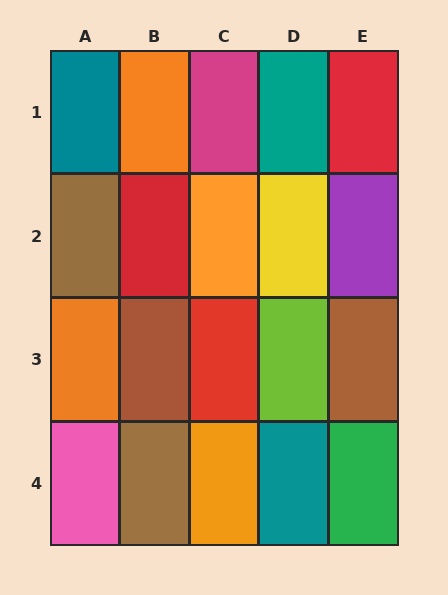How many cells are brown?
4 cells are brown.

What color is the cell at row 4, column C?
Orange.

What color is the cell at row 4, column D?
Teal.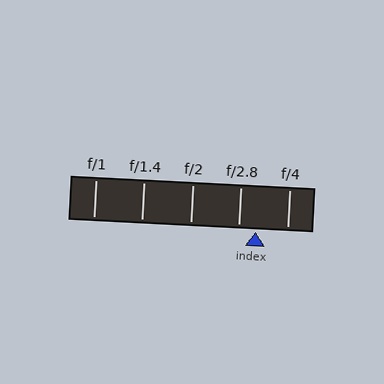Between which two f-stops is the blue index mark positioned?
The index mark is between f/2.8 and f/4.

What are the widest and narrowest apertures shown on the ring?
The widest aperture shown is f/1 and the narrowest is f/4.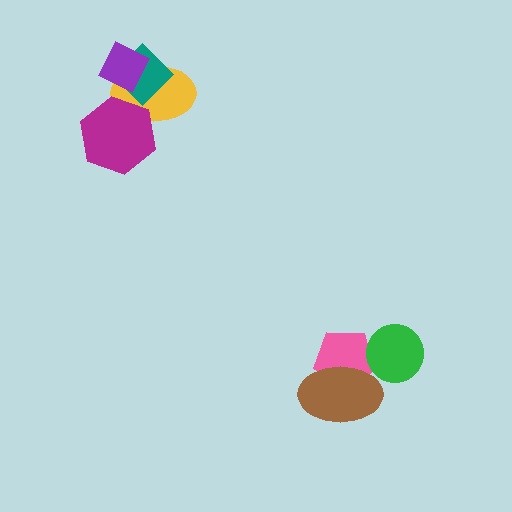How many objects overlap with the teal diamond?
2 objects overlap with the teal diamond.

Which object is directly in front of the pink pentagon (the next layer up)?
The green circle is directly in front of the pink pentagon.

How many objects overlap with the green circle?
1 object overlaps with the green circle.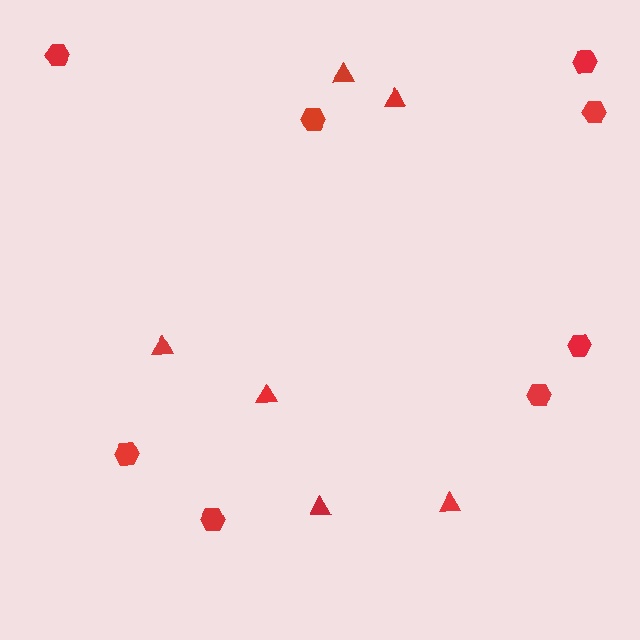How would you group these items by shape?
There are 2 groups: one group of hexagons (8) and one group of triangles (6).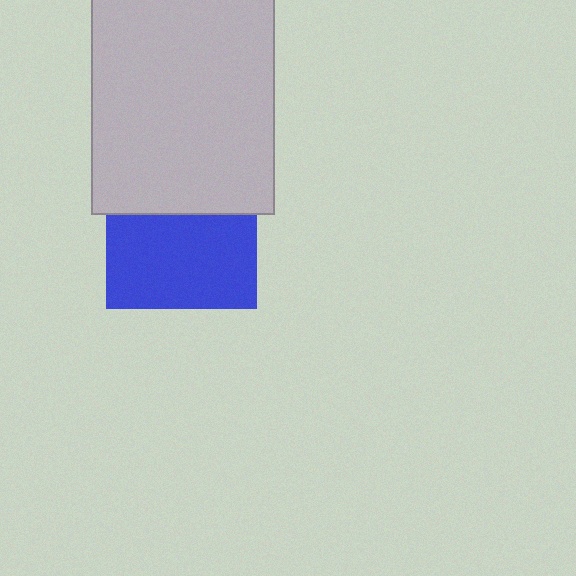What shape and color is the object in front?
The object in front is a light gray rectangle.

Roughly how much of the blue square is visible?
About half of it is visible (roughly 62%).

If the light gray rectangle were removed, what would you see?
You would see the complete blue square.